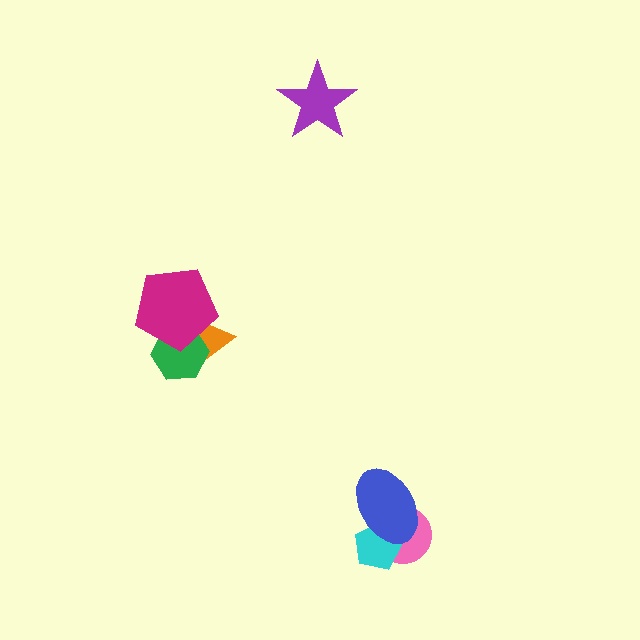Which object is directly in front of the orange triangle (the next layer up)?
The green hexagon is directly in front of the orange triangle.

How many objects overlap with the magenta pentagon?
2 objects overlap with the magenta pentagon.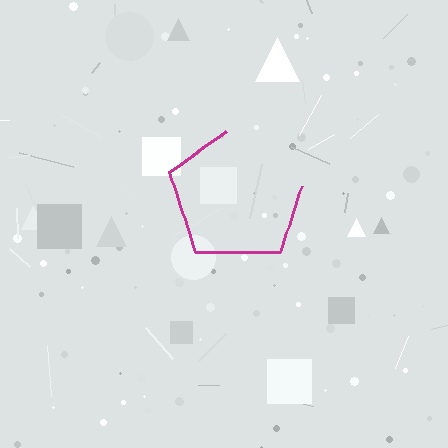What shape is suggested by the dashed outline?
The dashed outline suggests a pentagon.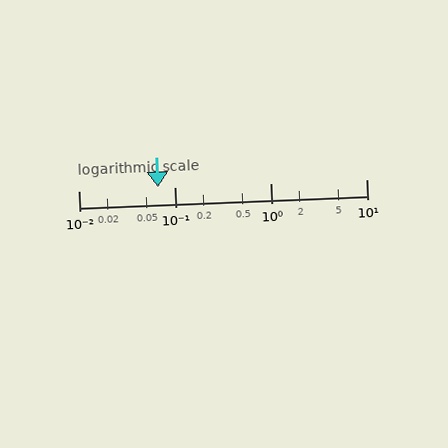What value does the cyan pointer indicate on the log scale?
The pointer indicates approximately 0.067.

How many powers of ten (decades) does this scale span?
The scale spans 3 decades, from 0.01 to 10.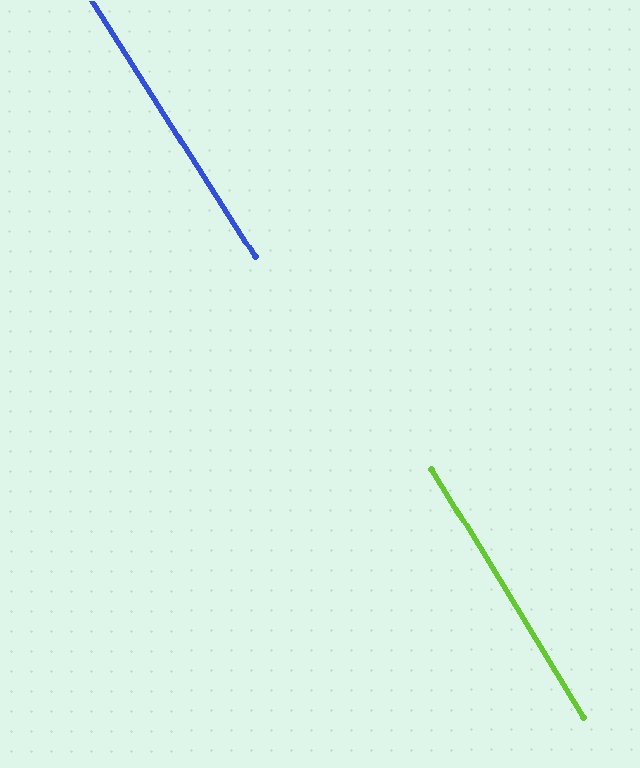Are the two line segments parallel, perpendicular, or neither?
Parallel — their directions differ by only 0.9°.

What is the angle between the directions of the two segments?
Approximately 1 degree.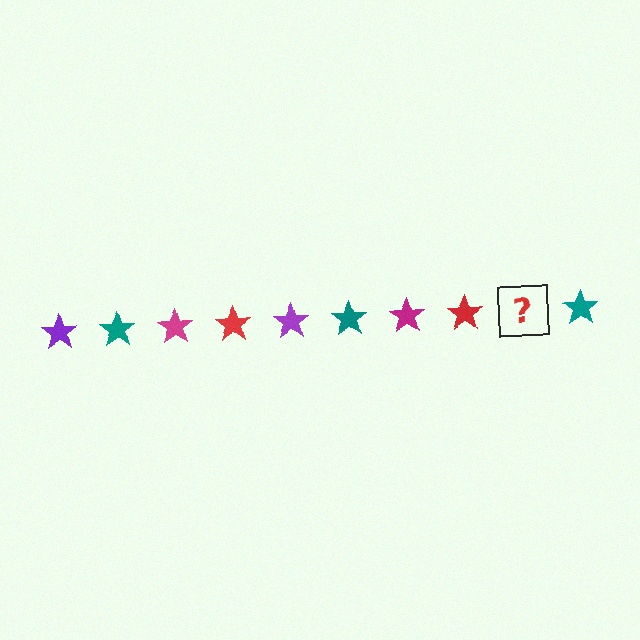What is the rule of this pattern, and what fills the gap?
The rule is that the pattern cycles through purple, teal, magenta, red stars. The gap should be filled with a purple star.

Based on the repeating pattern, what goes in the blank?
The blank should be a purple star.